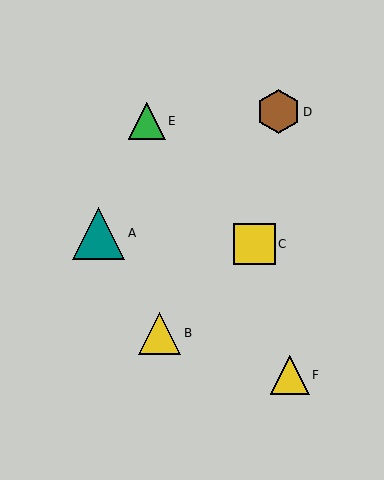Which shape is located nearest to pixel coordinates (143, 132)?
The green triangle (labeled E) at (147, 121) is nearest to that location.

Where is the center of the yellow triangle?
The center of the yellow triangle is at (160, 333).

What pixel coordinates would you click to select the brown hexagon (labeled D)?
Click at (279, 112) to select the brown hexagon D.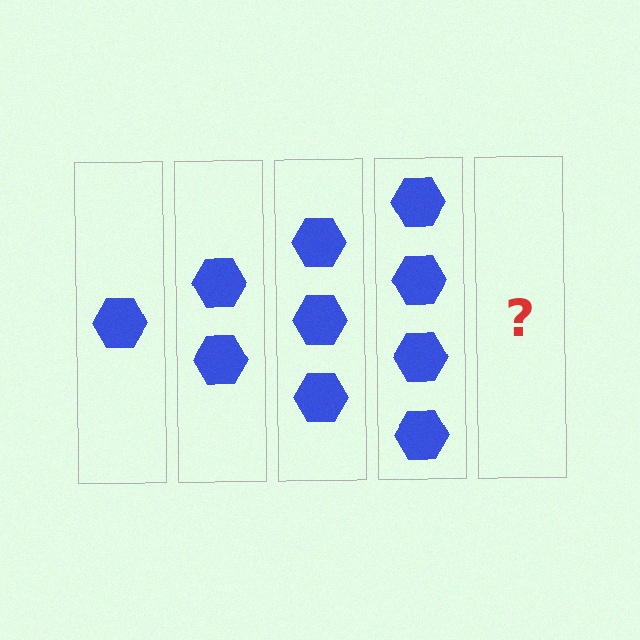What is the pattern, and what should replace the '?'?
The pattern is that each step adds one more hexagon. The '?' should be 5 hexagons.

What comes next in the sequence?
The next element should be 5 hexagons.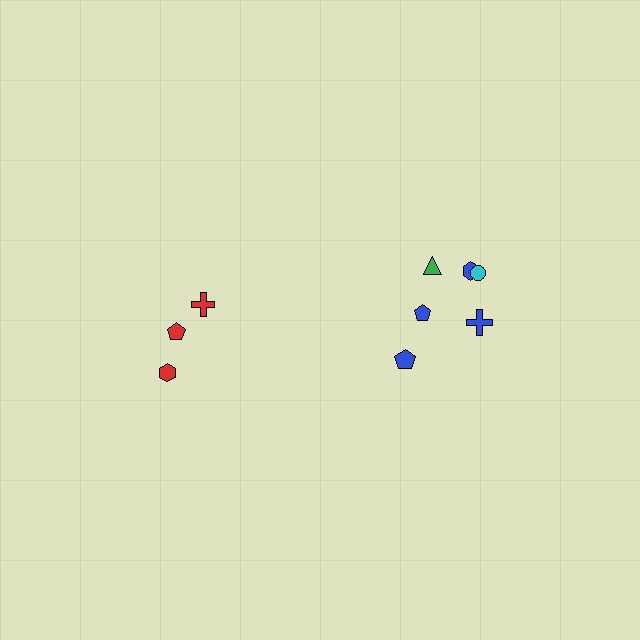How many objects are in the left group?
There are 3 objects.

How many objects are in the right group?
There are 6 objects.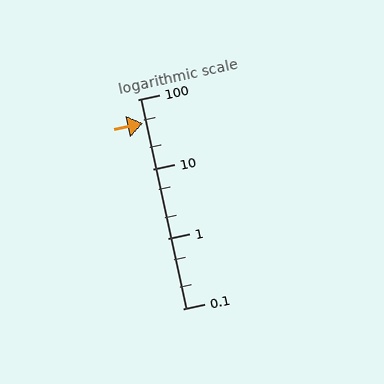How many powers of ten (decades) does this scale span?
The scale spans 3 decades, from 0.1 to 100.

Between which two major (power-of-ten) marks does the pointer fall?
The pointer is between 10 and 100.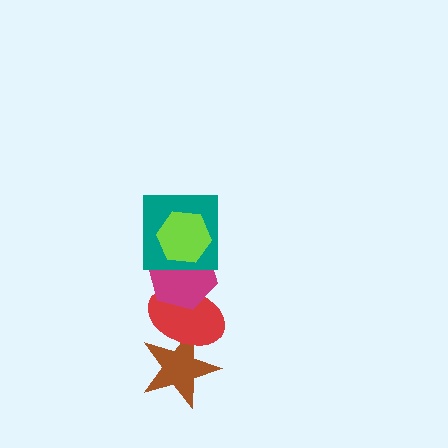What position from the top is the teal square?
The teal square is 2nd from the top.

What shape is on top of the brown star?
The red ellipse is on top of the brown star.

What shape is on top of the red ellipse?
The magenta hexagon is on top of the red ellipse.